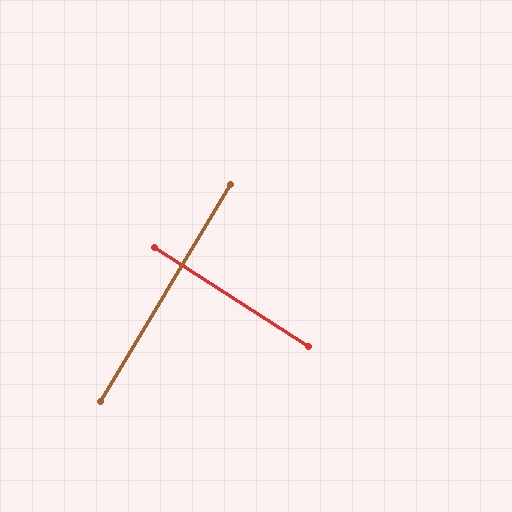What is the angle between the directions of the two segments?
Approximately 88 degrees.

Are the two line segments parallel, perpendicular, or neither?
Perpendicular — they meet at approximately 88°.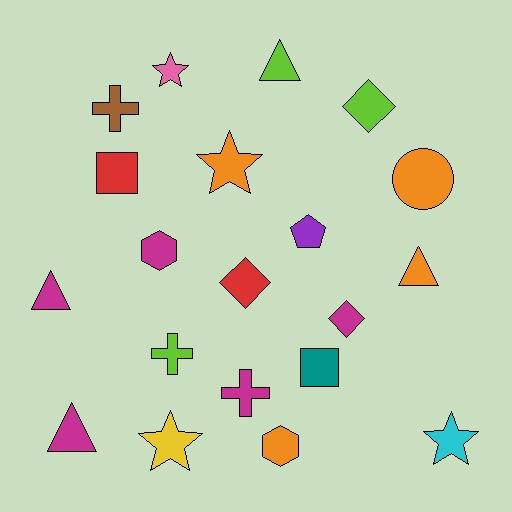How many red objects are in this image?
There are 2 red objects.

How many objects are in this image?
There are 20 objects.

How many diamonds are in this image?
There are 3 diamonds.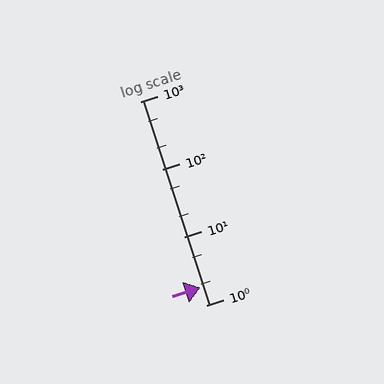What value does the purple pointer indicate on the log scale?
The pointer indicates approximately 1.8.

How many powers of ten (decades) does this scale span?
The scale spans 3 decades, from 1 to 1000.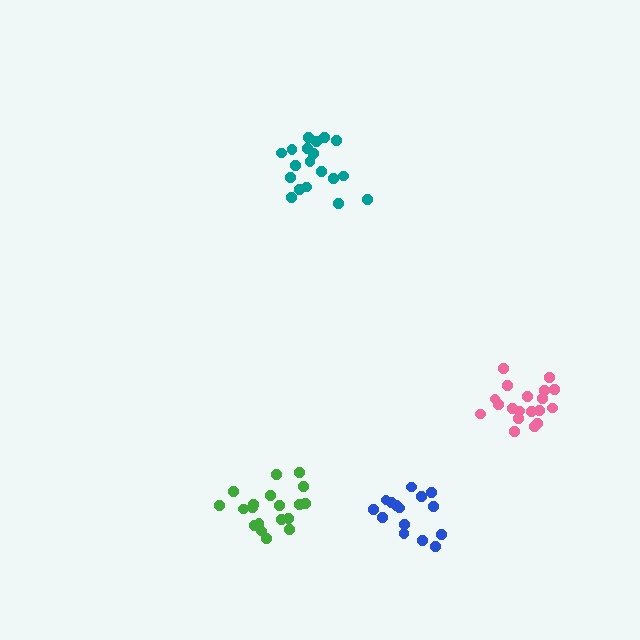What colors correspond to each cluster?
The clusters are colored: blue, teal, pink, green.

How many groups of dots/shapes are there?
There are 4 groups.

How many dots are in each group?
Group 1: 15 dots, Group 2: 19 dots, Group 3: 19 dots, Group 4: 19 dots (72 total).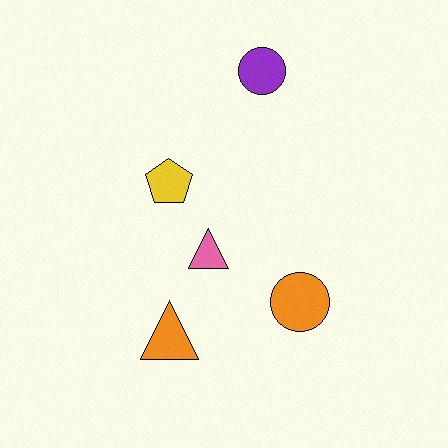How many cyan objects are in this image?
There are no cyan objects.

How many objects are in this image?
There are 5 objects.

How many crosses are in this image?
There are no crosses.